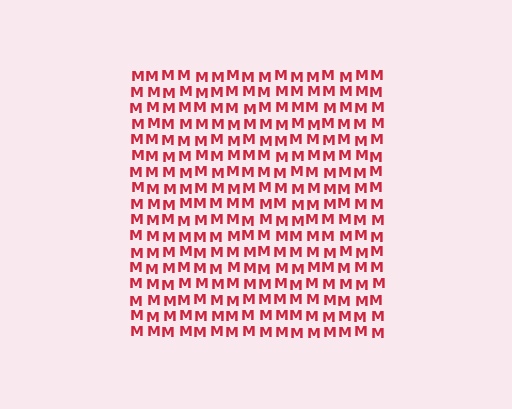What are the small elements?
The small elements are letter M's.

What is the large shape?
The large shape is a square.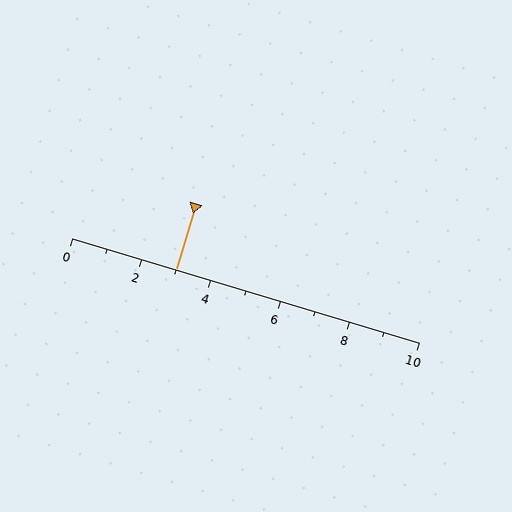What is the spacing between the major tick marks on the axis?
The major ticks are spaced 2 apart.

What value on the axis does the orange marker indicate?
The marker indicates approximately 3.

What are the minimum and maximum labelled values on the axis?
The axis runs from 0 to 10.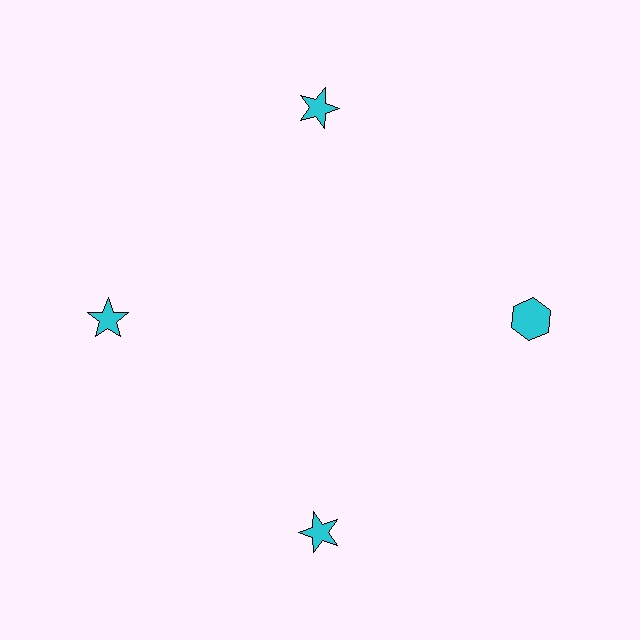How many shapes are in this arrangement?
There are 4 shapes arranged in a ring pattern.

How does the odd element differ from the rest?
It has a different shape: hexagon instead of star.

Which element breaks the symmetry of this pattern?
The cyan hexagon at roughly the 3 o'clock position breaks the symmetry. All other shapes are cyan stars.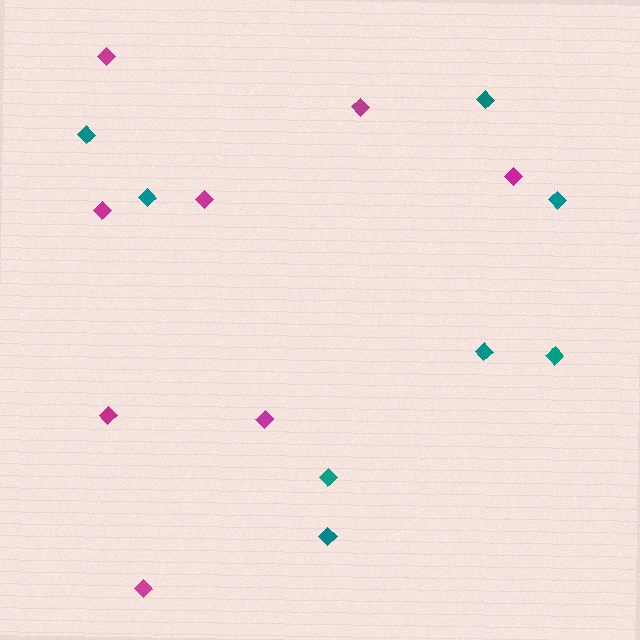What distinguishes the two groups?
There are 2 groups: one group of teal diamonds (8) and one group of magenta diamonds (8).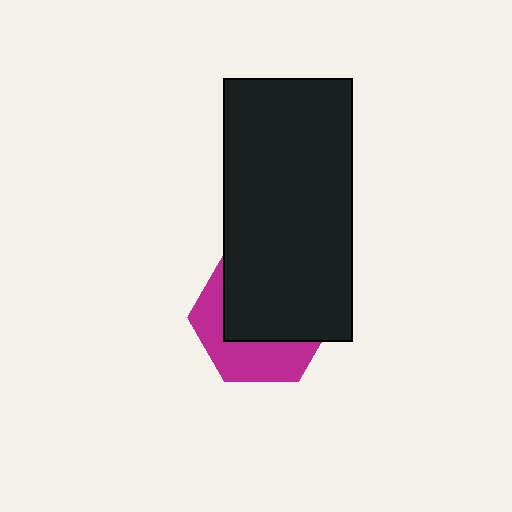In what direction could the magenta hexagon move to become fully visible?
The magenta hexagon could move down. That would shift it out from behind the black rectangle entirely.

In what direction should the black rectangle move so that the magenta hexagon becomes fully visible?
The black rectangle should move up. That is the shortest direction to clear the overlap and leave the magenta hexagon fully visible.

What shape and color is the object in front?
The object in front is a black rectangle.